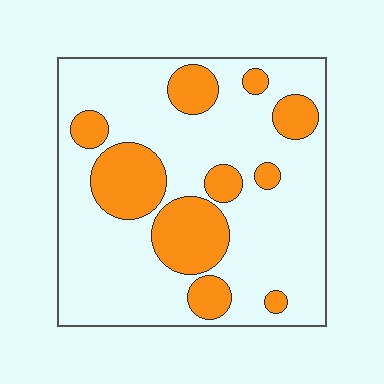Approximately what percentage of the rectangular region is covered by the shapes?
Approximately 25%.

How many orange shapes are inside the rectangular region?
10.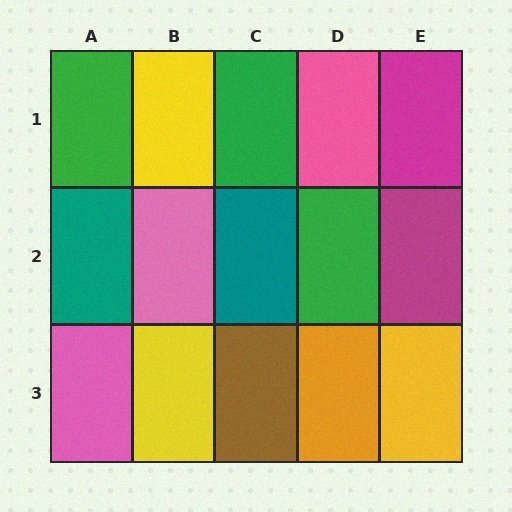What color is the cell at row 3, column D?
Orange.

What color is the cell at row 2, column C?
Teal.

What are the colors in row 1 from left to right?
Green, yellow, green, pink, magenta.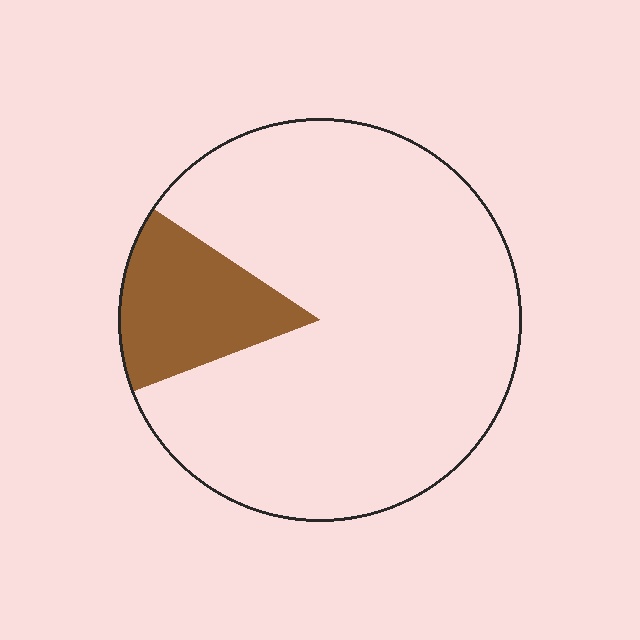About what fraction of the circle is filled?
About one sixth (1/6).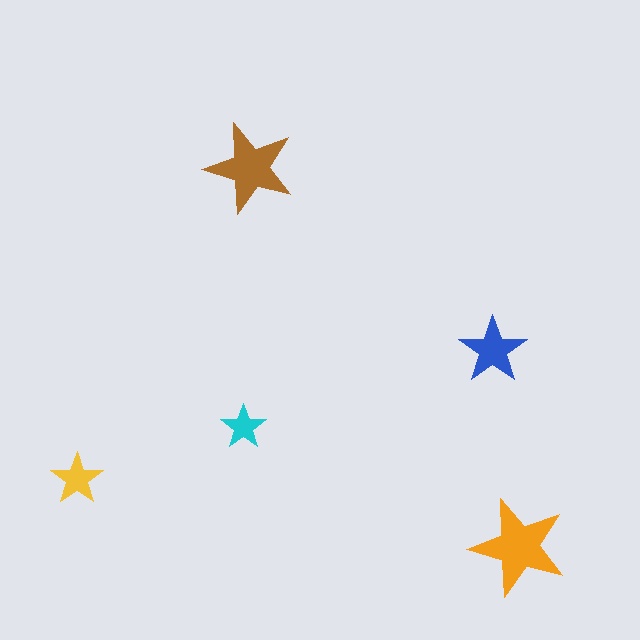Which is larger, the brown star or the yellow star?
The brown one.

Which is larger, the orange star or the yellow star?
The orange one.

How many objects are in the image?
There are 5 objects in the image.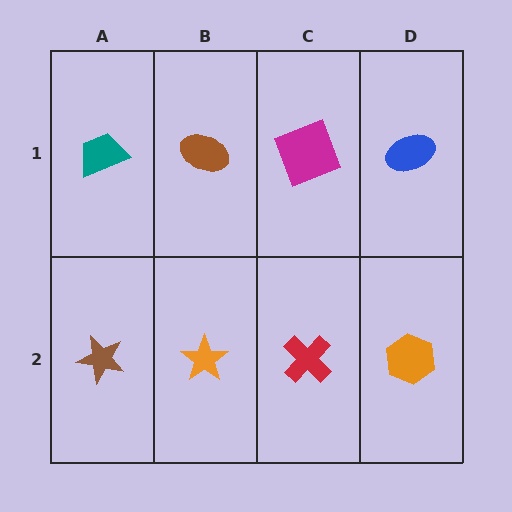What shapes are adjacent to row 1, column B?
An orange star (row 2, column B), a teal trapezoid (row 1, column A), a magenta square (row 1, column C).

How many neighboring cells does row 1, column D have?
2.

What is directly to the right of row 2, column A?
An orange star.